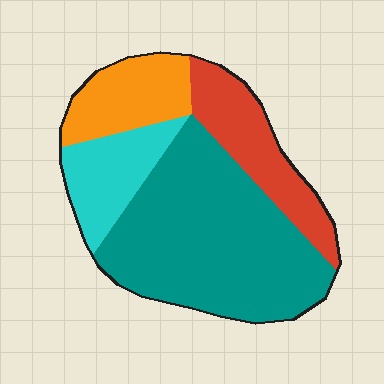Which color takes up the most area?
Teal, at roughly 50%.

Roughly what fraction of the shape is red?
Red takes up about one fifth (1/5) of the shape.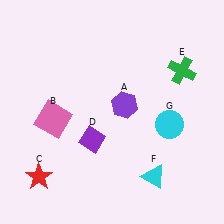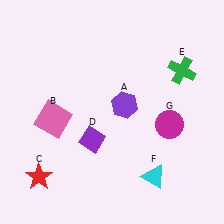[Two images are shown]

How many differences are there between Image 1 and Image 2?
There is 1 difference between the two images.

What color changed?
The circle (G) changed from cyan in Image 1 to magenta in Image 2.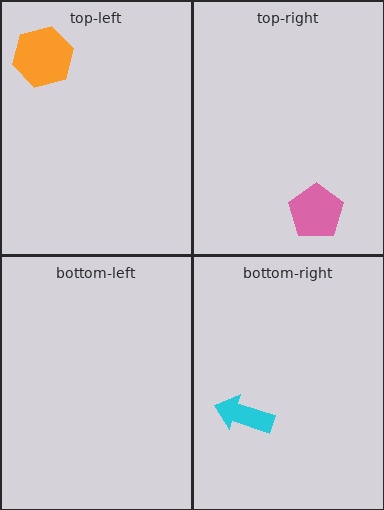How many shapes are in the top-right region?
1.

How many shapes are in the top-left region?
1.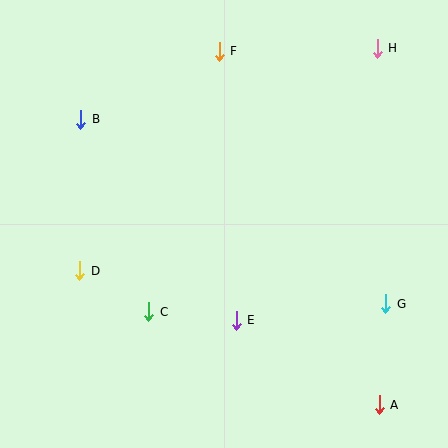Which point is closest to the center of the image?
Point E at (236, 320) is closest to the center.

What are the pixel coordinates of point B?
Point B is at (81, 119).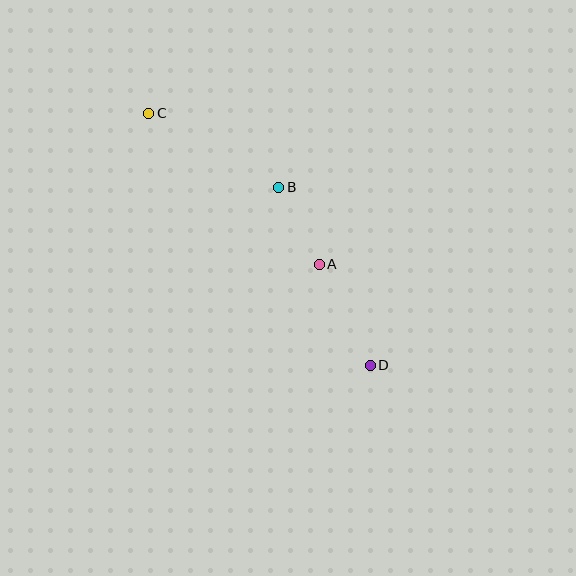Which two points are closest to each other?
Points A and B are closest to each other.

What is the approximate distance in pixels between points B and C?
The distance between B and C is approximately 149 pixels.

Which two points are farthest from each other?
Points C and D are farthest from each other.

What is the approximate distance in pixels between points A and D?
The distance between A and D is approximately 113 pixels.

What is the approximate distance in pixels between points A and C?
The distance between A and C is approximately 228 pixels.